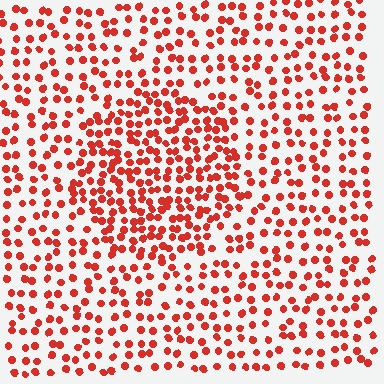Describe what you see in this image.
The image contains small red elements arranged at two different densities. A circle-shaped region is visible where the elements are more densely packed than the surrounding area.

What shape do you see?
I see a circle.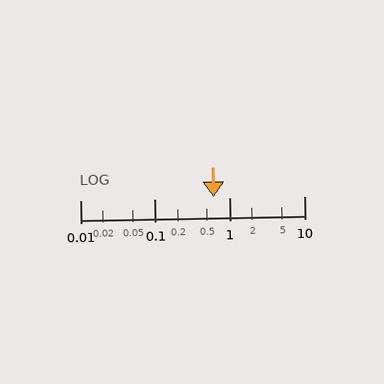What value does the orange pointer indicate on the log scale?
The pointer indicates approximately 0.62.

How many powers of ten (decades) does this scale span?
The scale spans 3 decades, from 0.01 to 10.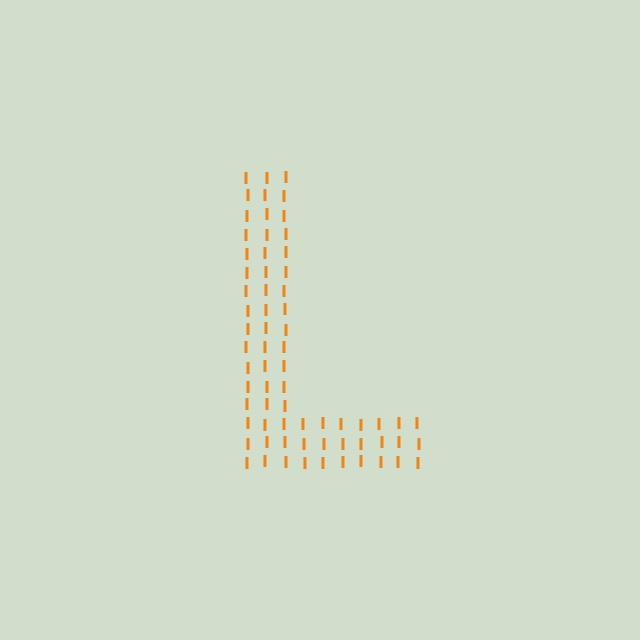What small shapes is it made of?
It is made of small letter I's.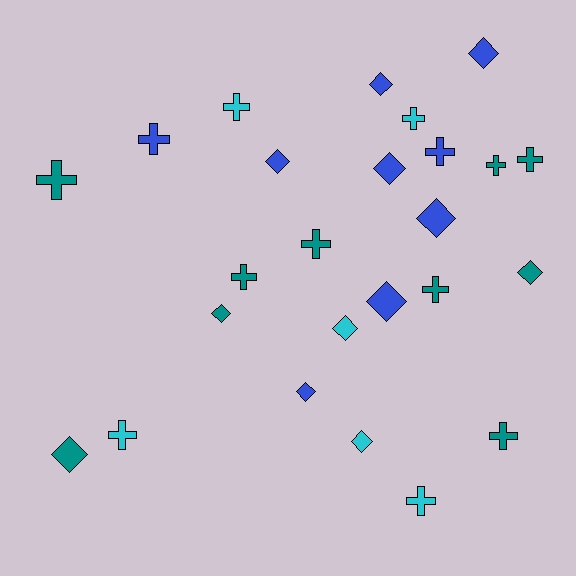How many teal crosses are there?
There are 7 teal crosses.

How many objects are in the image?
There are 25 objects.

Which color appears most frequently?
Teal, with 10 objects.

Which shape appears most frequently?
Cross, with 13 objects.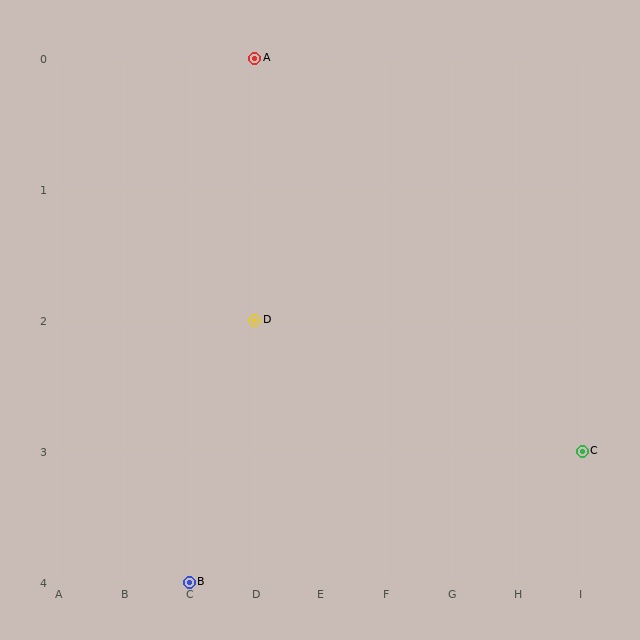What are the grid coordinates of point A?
Point A is at grid coordinates (D, 0).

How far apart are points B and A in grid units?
Points B and A are 1 column and 4 rows apart (about 4.1 grid units diagonally).